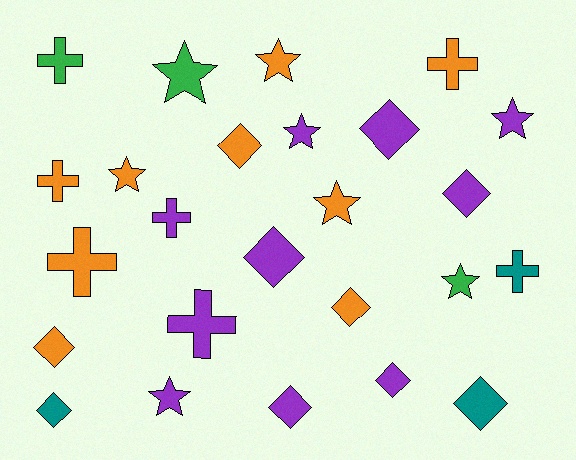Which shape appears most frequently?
Diamond, with 10 objects.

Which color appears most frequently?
Purple, with 10 objects.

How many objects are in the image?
There are 25 objects.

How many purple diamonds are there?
There are 5 purple diamonds.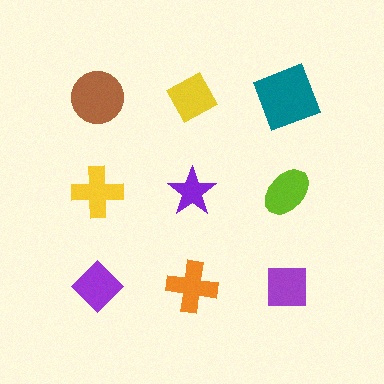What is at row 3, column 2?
An orange cross.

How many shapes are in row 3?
3 shapes.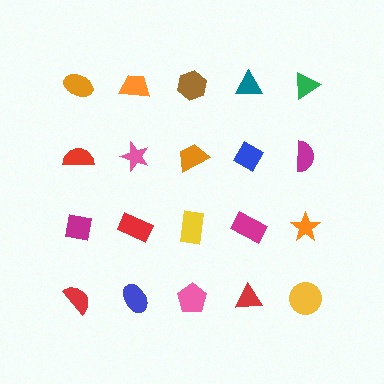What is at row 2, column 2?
A pink star.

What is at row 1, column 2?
An orange trapezoid.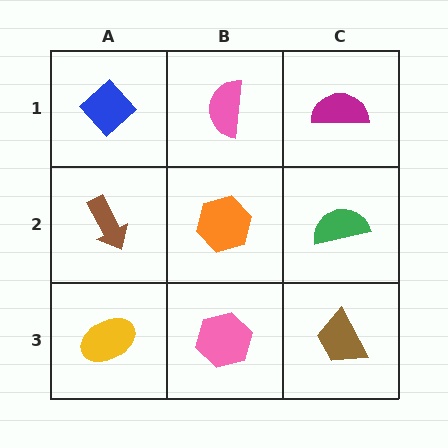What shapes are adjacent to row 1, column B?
An orange hexagon (row 2, column B), a blue diamond (row 1, column A), a magenta semicircle (row 1, column C).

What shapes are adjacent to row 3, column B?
An orange hexagon (row 2, column B), a yellow ellipse (row 3, column A), a brown trapezoid (row 3, column C).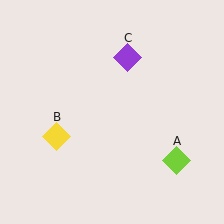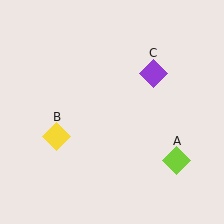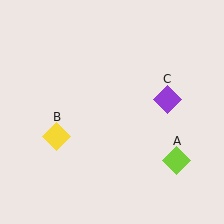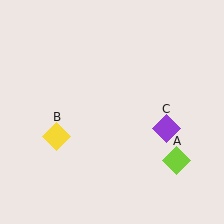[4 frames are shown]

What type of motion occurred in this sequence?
The purple diamond (object C) rotated clockwise around the center of the scene.